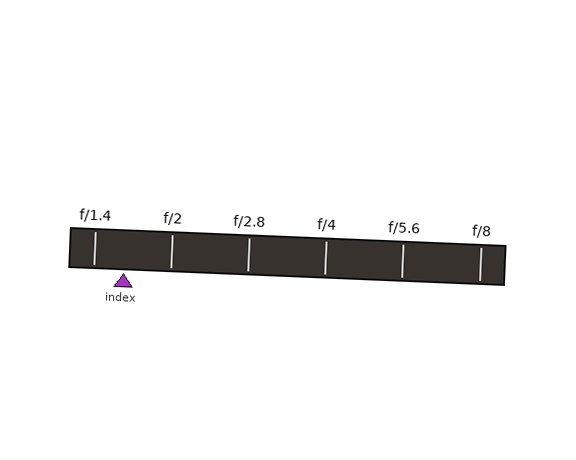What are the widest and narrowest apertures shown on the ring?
The widest aperture shown is f/1.4 and the narrowest is f/8.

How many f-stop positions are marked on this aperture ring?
There are 6 f-stop positions marked.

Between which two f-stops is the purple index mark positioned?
The index mark is between f/1.4 and f/2.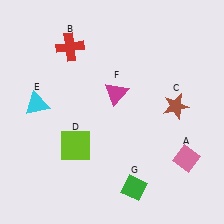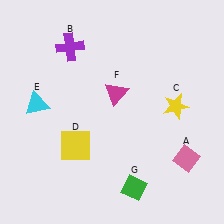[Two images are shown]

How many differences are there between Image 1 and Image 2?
There are 3 differences between the two images.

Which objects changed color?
B changed from red to purple. C changed from brown to yellow. D changed from lime to yellow.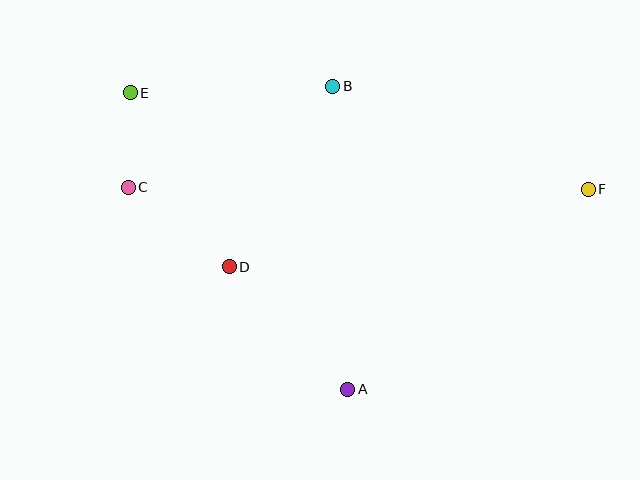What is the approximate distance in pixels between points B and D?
The distance between B and D is approximately 208 pixels.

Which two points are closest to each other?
Points C and E are closest to each other.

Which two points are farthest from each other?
Points E and F are farthest from each other.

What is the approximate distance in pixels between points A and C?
The distance between A and C is approximately 298 pixels.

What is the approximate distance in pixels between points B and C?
The distance between B and C is approximately 228 pixels.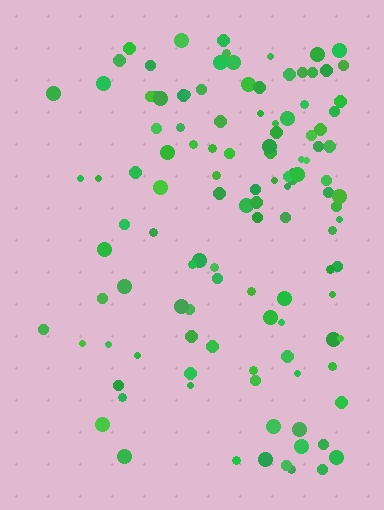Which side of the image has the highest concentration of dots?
The right.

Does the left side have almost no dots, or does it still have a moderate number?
Still a moderate number, just noticeably fewer than the right.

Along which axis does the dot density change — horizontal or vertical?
Horizontal.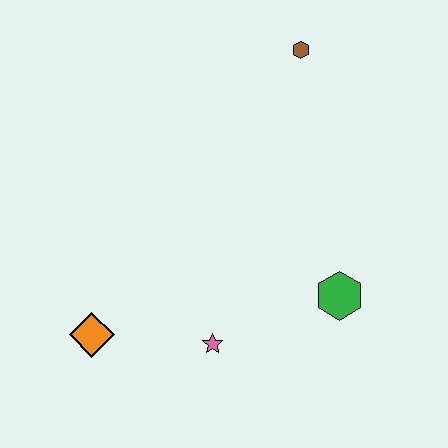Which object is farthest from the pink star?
The brown hexagon is farthest from the pink star.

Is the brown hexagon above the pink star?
Yes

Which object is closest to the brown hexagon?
The green hexagon is closest to the brown hexagon.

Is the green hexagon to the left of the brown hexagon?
No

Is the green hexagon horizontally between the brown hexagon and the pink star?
No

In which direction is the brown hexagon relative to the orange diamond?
The brown hexagon is above the orange diamond.